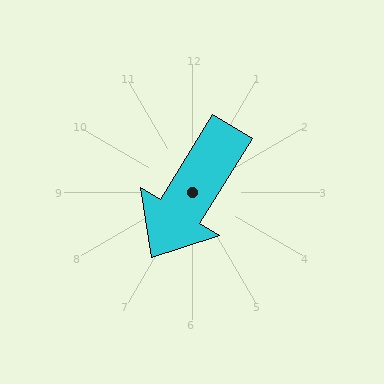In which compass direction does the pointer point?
Southwest.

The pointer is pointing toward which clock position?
Roughly 7 o'clock.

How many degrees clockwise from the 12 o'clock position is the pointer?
Approximately 212 degrees.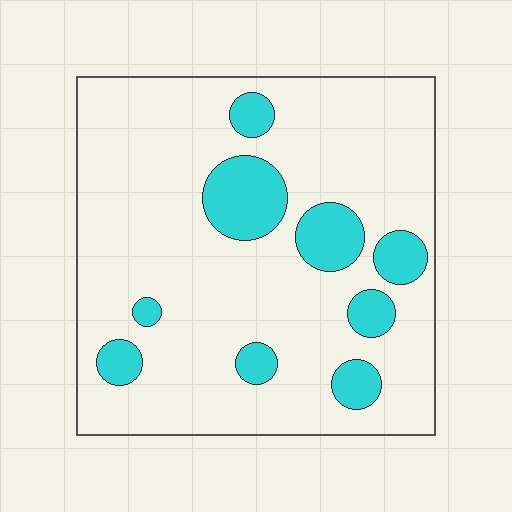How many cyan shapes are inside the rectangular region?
9.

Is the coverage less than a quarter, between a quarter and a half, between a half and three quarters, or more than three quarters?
Less than a quarter.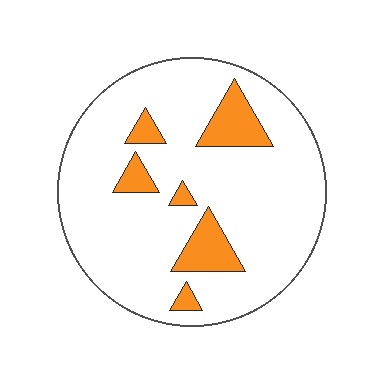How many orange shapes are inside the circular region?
6.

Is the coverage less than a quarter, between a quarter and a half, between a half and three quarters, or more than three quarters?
Less than a quarter.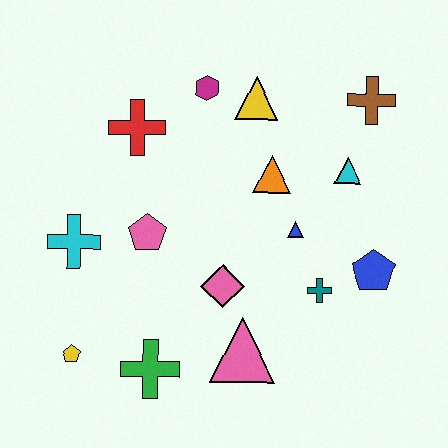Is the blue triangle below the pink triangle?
No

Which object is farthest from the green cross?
The brown cross is farthest from the green cross.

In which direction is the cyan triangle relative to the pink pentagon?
The cyan triangle is to the right of the pink pentagon.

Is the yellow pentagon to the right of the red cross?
No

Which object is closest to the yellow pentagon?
The green cross is closest to the yellow pentagon.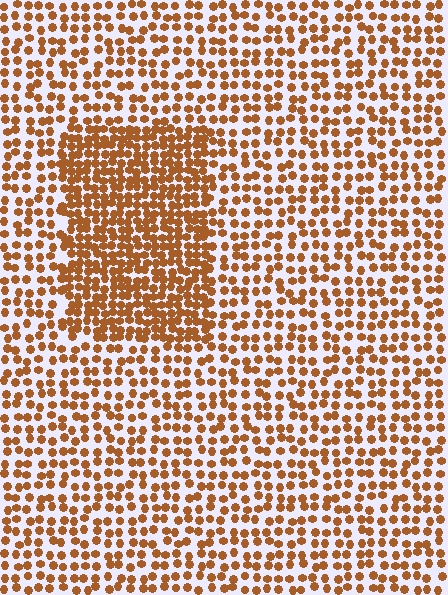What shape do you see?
I see a rectangle.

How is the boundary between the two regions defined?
The boundary is defined by a change in element density (approximately 1.9x ratio). All elements are the same color, size, and shape.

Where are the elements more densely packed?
The elements are more densely packed inside the rectangle boundary.